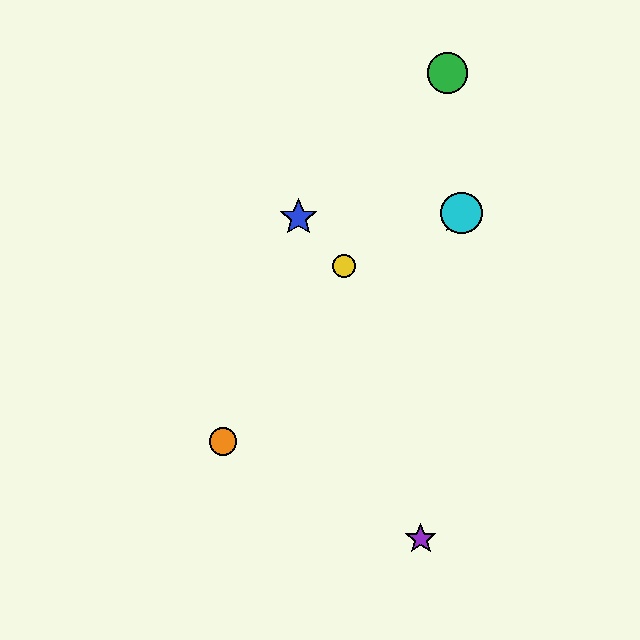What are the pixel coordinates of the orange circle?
The orange circle is at (223, 441).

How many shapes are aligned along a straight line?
3 shapes (the red star, the orange circle, the cyan circle) are aligned along a straight line.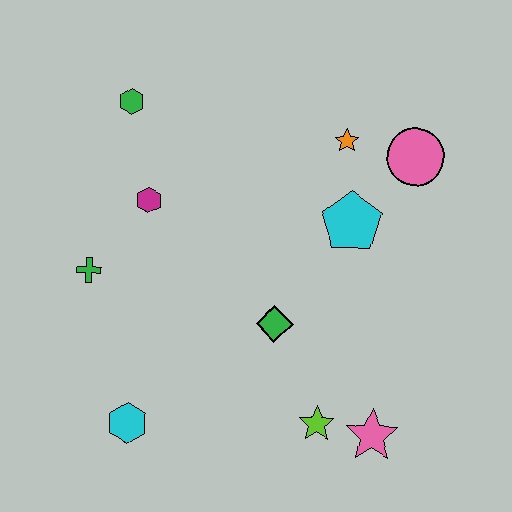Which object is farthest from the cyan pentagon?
The cyan hexagon is farthest from the cyan pentagon.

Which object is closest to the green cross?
The magenta hexagon is closest to the green cross.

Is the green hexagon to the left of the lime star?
Yes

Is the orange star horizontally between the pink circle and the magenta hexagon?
Yes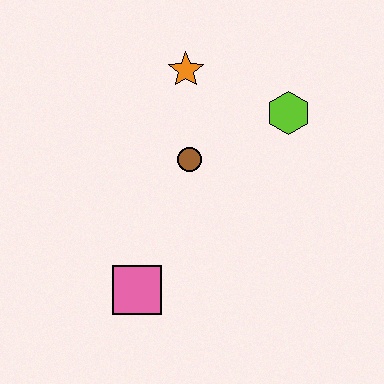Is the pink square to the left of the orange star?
Yes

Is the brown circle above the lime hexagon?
No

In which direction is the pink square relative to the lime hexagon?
The pink square is below the lime hexagon.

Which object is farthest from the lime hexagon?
The pink square is farthest from the lime hexagon.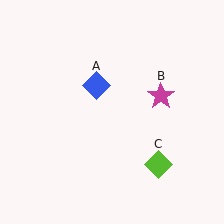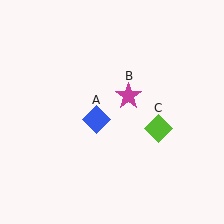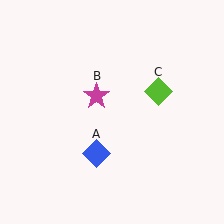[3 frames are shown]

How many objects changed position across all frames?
3 objects changed position: blue diamond (object A), magenta star (object B), lime diamond (object C).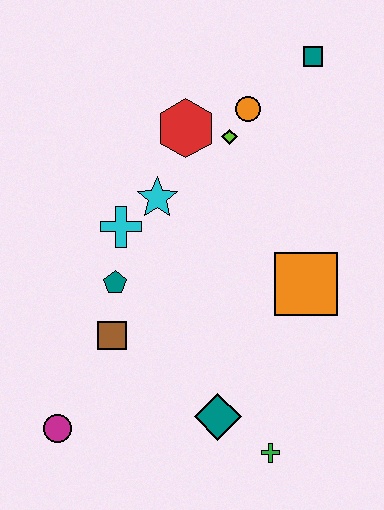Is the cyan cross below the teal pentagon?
No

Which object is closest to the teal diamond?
The green cross is closest to the teal diamond.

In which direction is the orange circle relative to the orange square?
The orange circle is above the orange square.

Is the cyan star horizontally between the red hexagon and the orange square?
No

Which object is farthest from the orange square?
The magenta circle is farthest from the orange square.